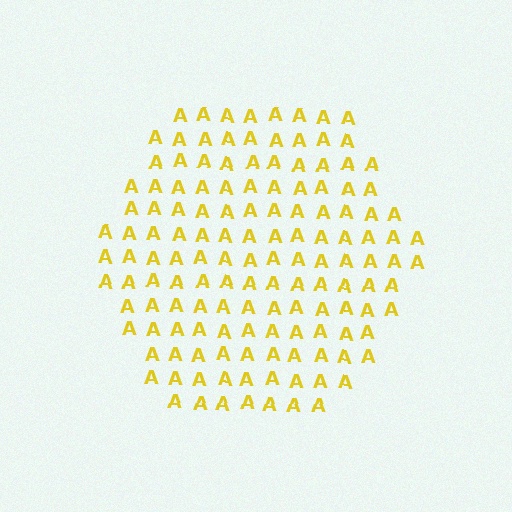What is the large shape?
The large shape is a hexagon.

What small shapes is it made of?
It is made of small letter A's.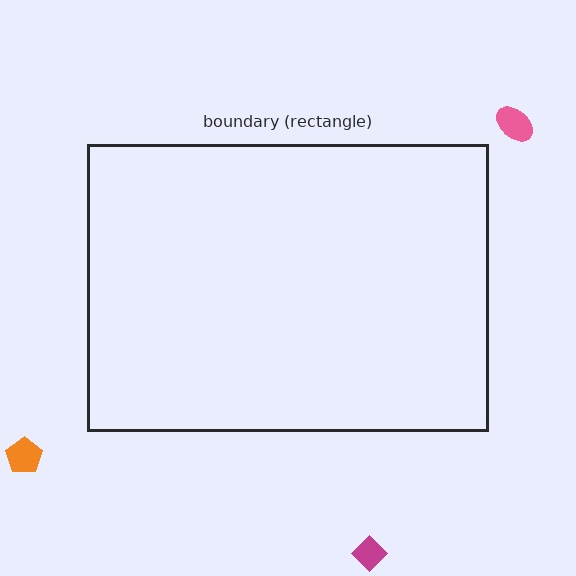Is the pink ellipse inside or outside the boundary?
Outside.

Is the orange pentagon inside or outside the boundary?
Outside.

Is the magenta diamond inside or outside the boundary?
Outside.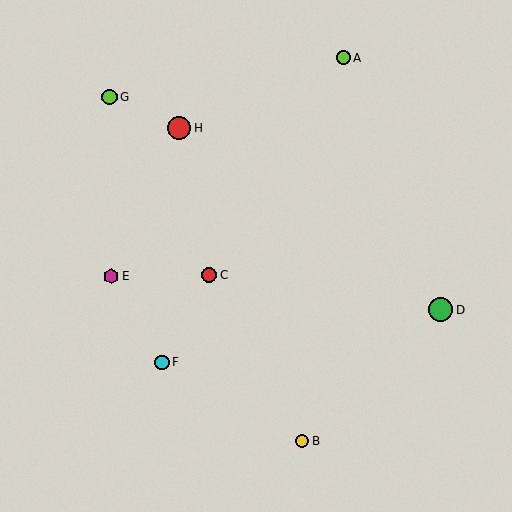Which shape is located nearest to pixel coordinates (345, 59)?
The lime circle (labeled A) at (343, 58) is nearest to that location.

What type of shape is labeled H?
Shape H is a red circle.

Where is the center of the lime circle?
The center of the lime circle is at (343, 58).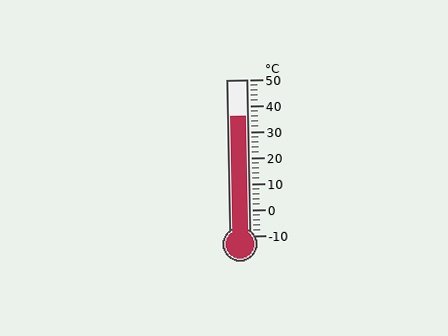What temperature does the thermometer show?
The thermometer shows approximately 36°C.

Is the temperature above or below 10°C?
The temperature is above 10°C.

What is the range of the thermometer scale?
The thermometer scale ranges from -10°C to 50°C.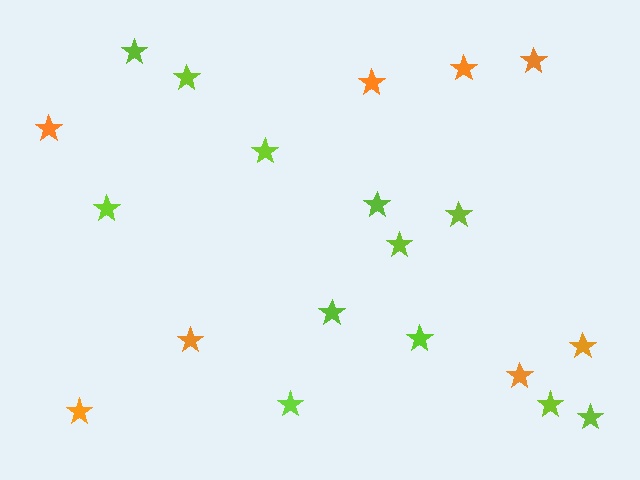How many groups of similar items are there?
There are 2 groups: one group of lime stars (12) and one group of orange stars (8).